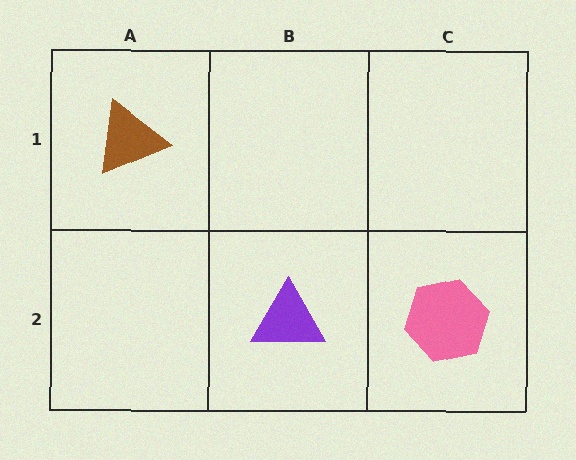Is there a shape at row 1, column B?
No, that cell is empty.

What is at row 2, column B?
A purple triangle.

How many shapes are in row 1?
1 shape.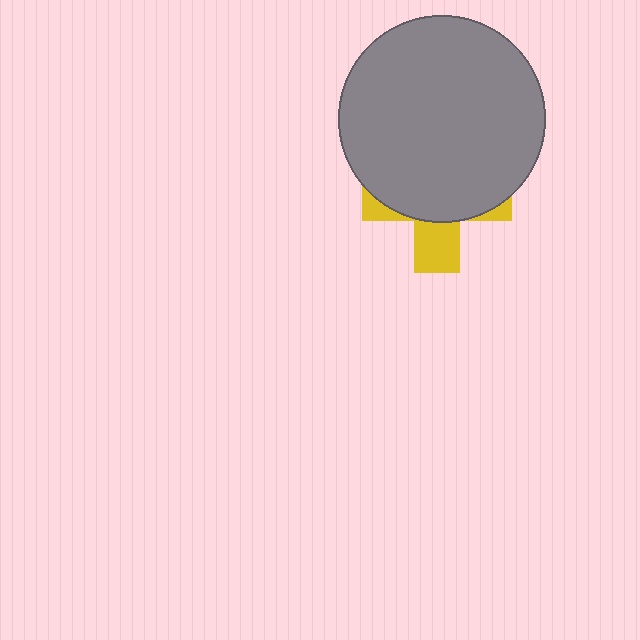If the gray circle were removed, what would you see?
You would see the complete yellow cross.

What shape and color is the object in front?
The object in front is a gray circle.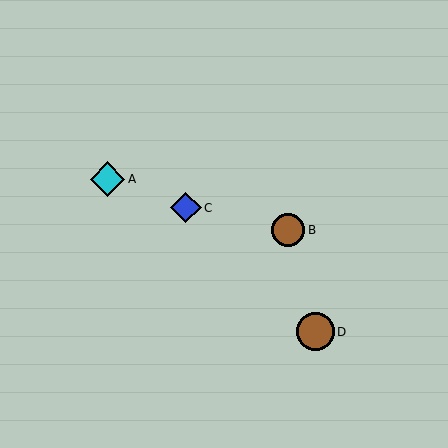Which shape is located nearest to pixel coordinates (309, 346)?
The brown circle (labeled D) at (316, 332) is nearest to that location.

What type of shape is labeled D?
Shape D is a brown circle.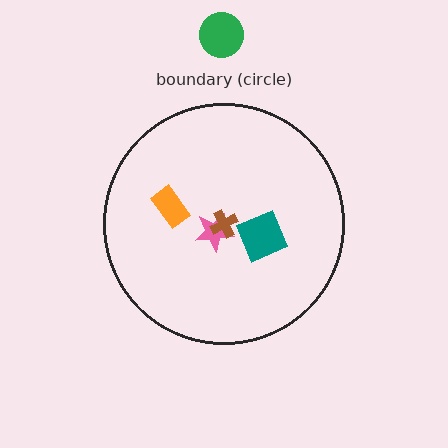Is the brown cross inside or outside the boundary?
Inside.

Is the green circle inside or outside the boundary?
Outside.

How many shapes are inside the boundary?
4 inside, 1 outside.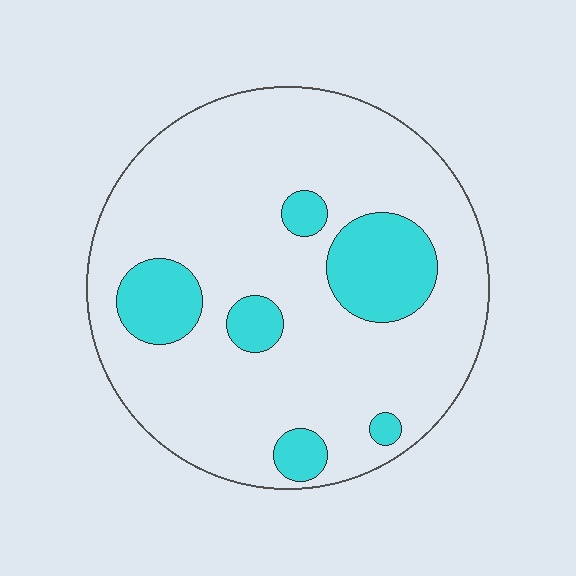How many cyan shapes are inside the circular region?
6.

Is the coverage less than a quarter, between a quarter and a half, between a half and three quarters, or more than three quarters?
Less than a quarter.